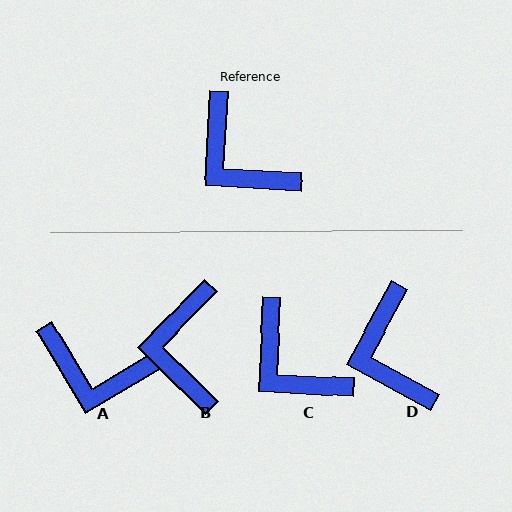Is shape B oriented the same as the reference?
No, it is off by about 42 degrees.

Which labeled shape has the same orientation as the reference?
C.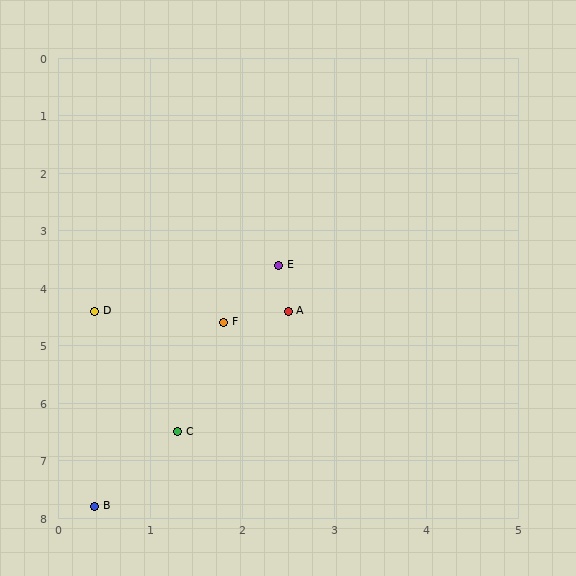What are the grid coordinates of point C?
Point C is at approximately (1.3, 6.5).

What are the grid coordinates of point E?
Point E is at approximately (2.4, 3.6).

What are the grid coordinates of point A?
Point A is at approximately (2.5, 4.4).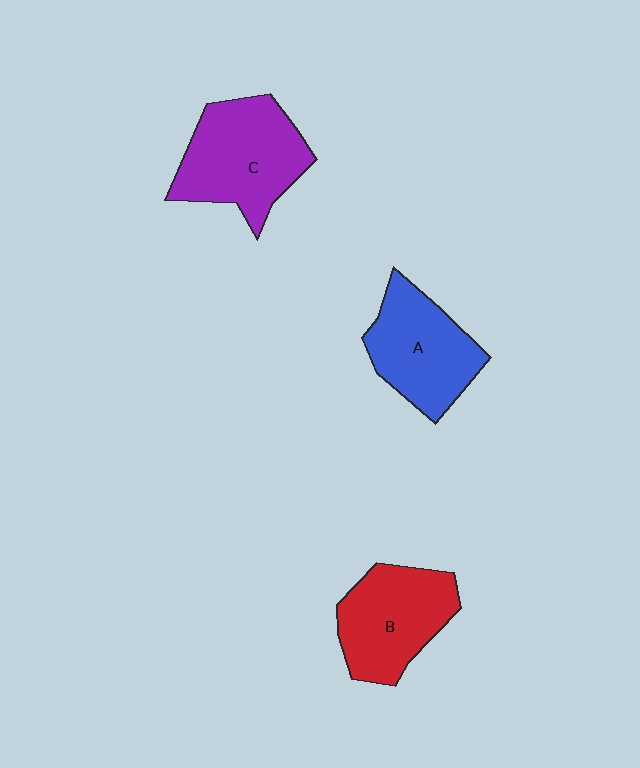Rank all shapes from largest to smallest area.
From largest to smallest: C (purple), B (red), A (blue).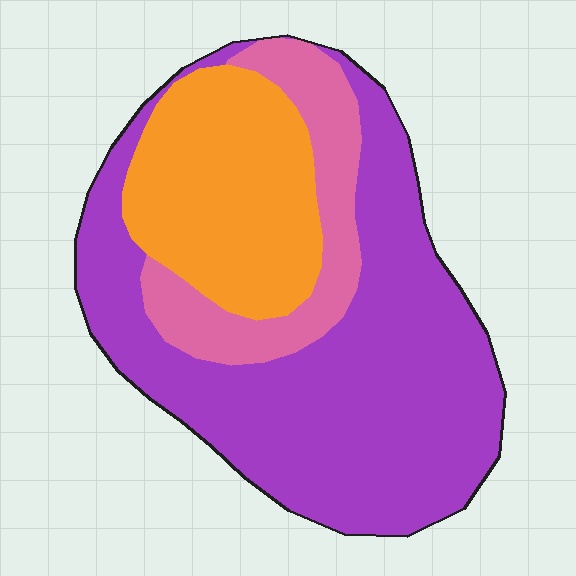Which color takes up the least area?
Pink, at roughly 15%.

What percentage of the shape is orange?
Orange covers 26% of the shape.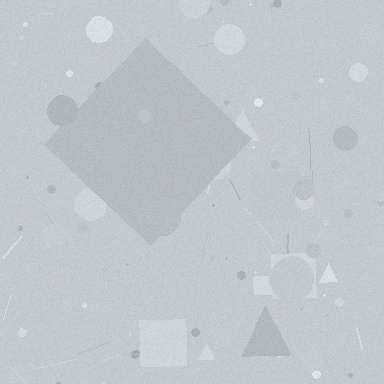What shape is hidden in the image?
A diamond is hidden in the image.